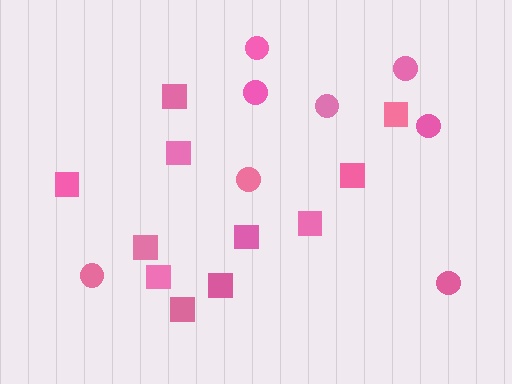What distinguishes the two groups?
There are 2 groups: one group of circles (8) and one group of squares (11).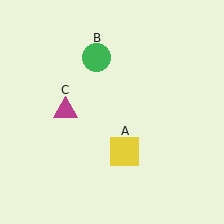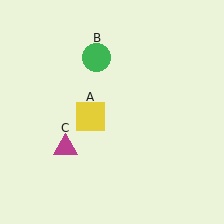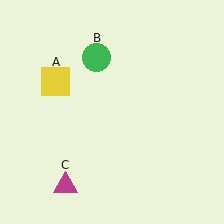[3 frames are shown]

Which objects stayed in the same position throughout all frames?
Green circle (object B) remained stationary.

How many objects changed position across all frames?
2 objects changed position: yellow square (object A), magenta triangle (object C).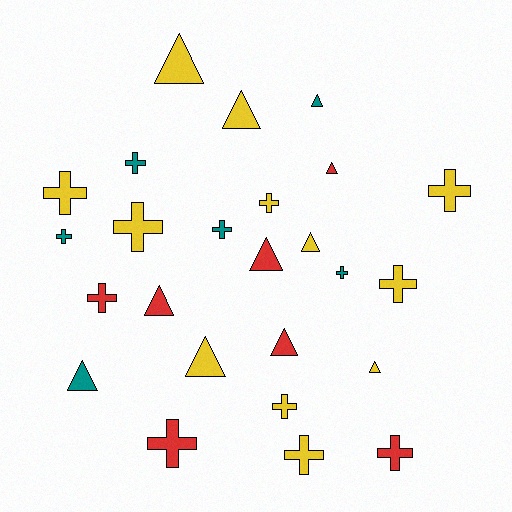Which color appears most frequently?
Yellow, with 12 objects.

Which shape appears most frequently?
Cross, with 14 objects.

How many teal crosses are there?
There are 4 teal crosses.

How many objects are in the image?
There are 25 objects.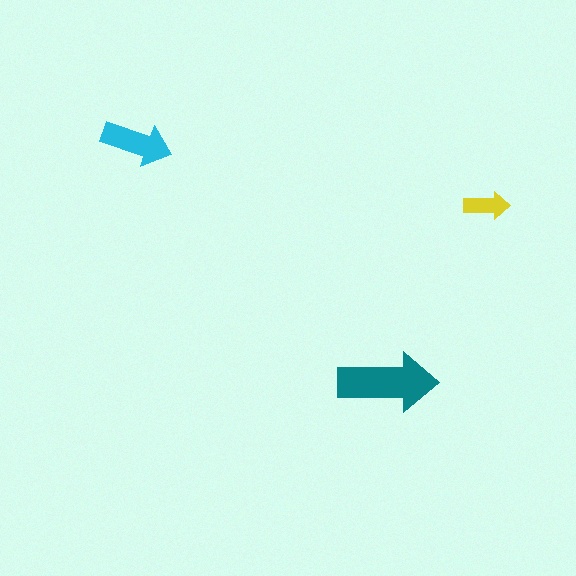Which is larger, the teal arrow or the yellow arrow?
The teal one.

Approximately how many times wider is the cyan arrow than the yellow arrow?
About 1.5 times wider.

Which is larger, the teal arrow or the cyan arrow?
The teal one.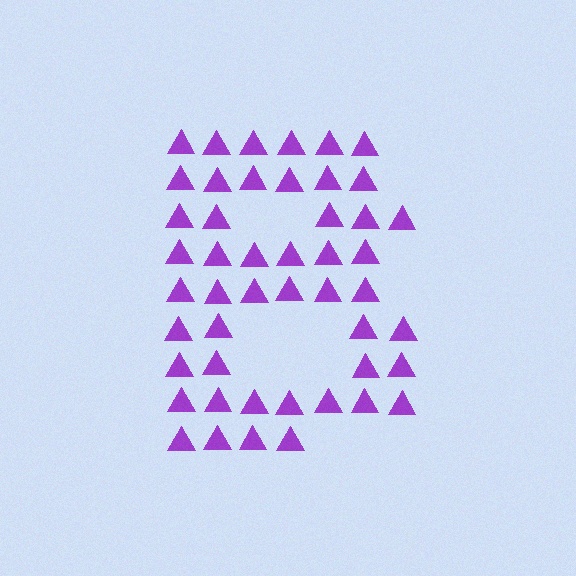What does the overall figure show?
The overall figure shows the letter B.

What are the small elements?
The small elements are triangles.